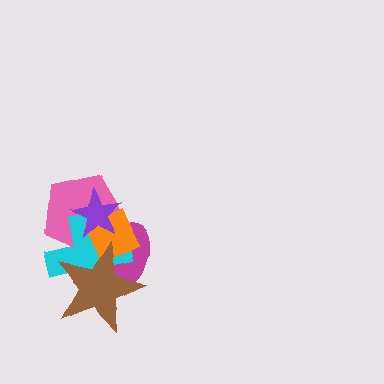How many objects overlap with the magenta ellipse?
5 objects overlap with the magenta ellipse.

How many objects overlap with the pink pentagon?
5 objects overlap with the pink pentagon.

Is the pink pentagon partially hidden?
Yes, it is partially covered by another shape.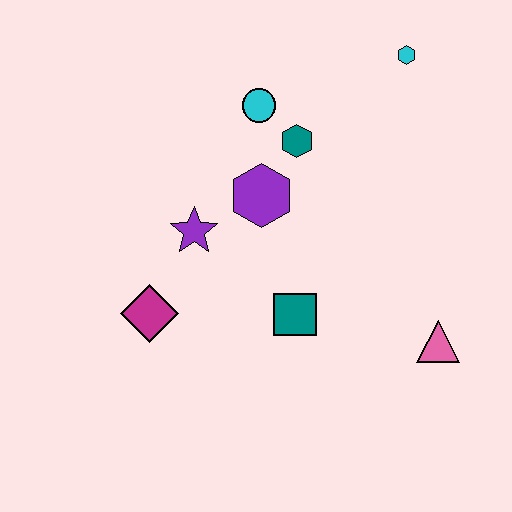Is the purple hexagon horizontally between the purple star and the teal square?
Yes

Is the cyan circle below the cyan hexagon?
Yes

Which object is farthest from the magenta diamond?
The cyan hexagon is farthest from the magenta diamond.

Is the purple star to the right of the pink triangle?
No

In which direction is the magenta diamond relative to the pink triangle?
The magenta diamond is to the left of the pink triangle.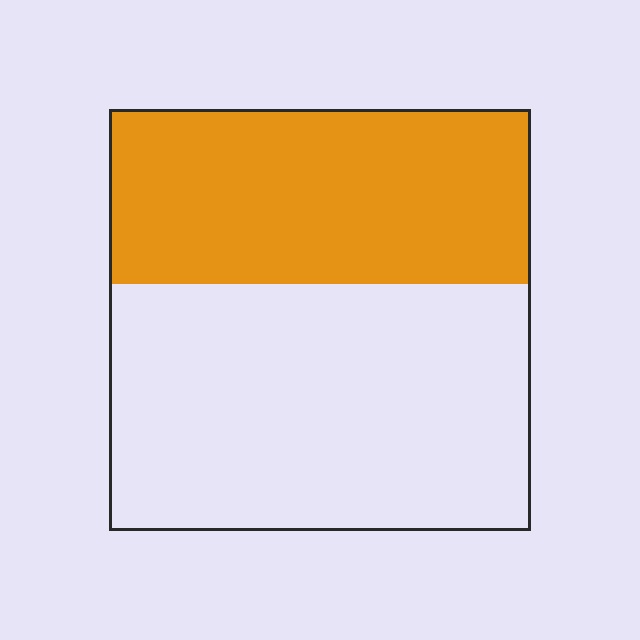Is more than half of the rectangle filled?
No.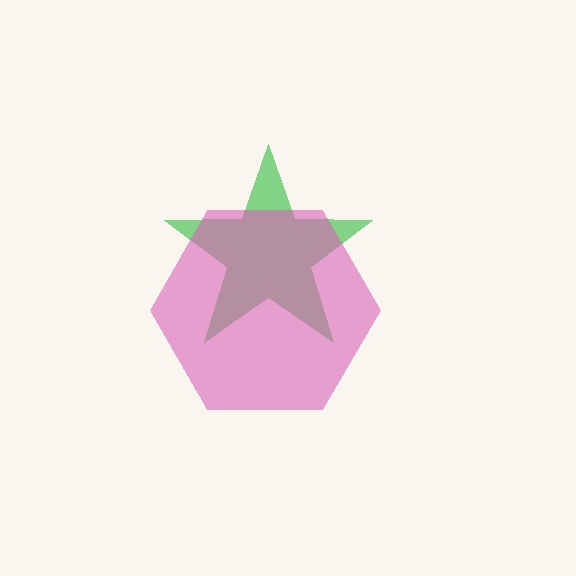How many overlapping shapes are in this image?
There are 2 overlapping shapes in the image.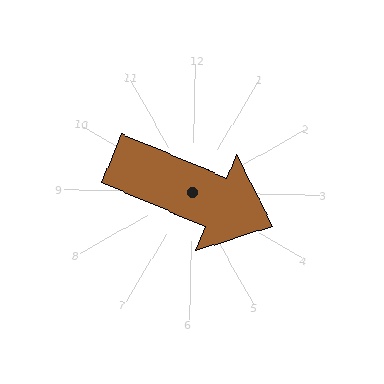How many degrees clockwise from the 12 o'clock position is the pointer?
Approximately 112 degrees.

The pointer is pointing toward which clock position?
Roughly 4 o'clock.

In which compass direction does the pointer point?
East.